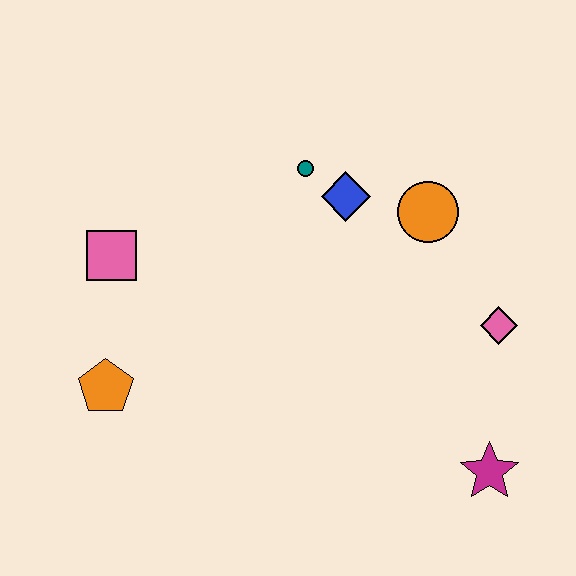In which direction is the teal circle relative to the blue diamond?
The teal circle is to the left of the blue diamond.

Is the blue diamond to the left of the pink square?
No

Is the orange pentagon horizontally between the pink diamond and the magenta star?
No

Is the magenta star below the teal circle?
Yes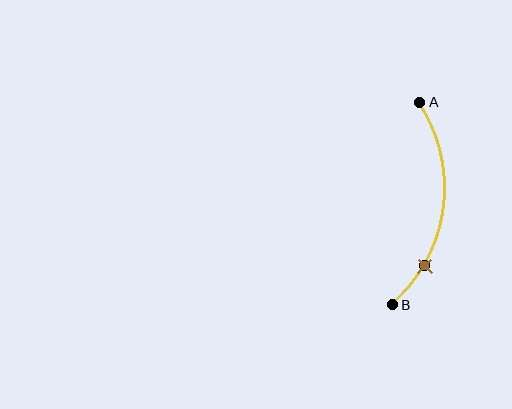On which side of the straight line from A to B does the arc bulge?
The arc bulges to the right of the straight line connecting A and B.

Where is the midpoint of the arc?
The arc midpoint is the point on the curve farthest from the straight line joining A and B. It sits to the right of that line.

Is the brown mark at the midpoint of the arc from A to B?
No. The brown mark lies on the arc but is closer to endpoint B. The arc midpoint would be at the point on the curve equidistant along the arc from both A and B.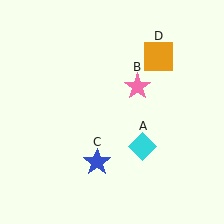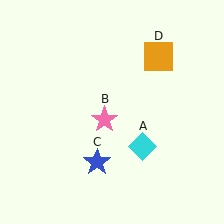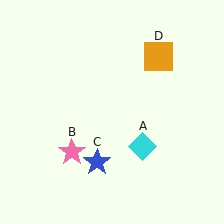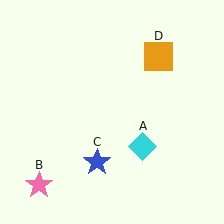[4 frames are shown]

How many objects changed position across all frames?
1 object changed position: pink star (object B).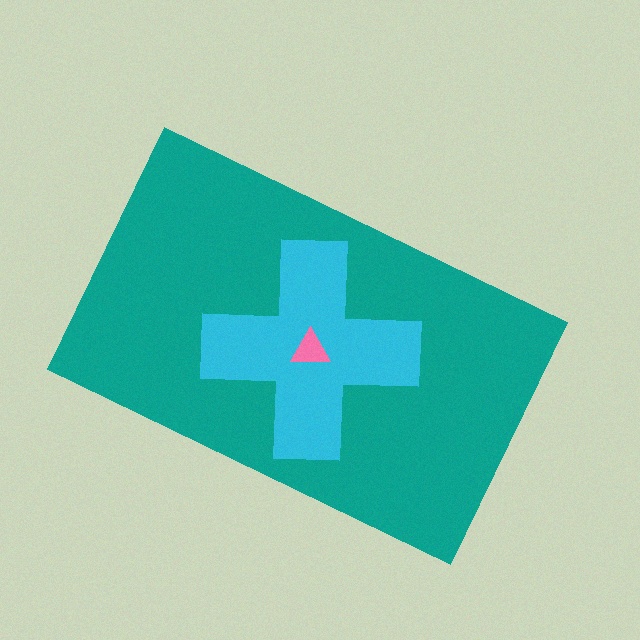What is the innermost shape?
The pink triangle.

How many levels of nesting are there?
3.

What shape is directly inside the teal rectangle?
The cyan cross.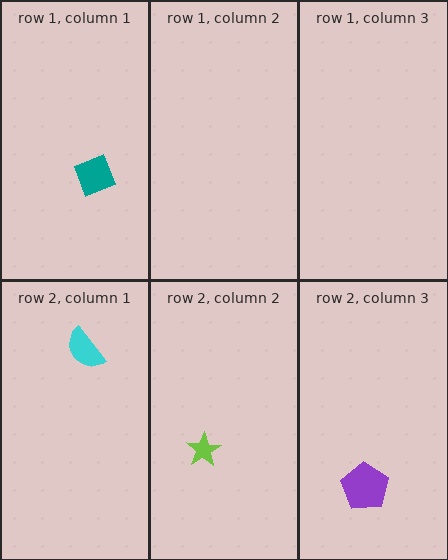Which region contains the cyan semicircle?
The row 2, column 1 region.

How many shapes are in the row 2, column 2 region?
1.